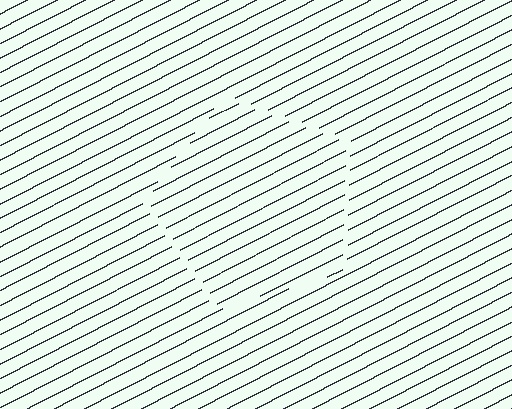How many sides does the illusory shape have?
5 sides — the line-ends trace a pentagon.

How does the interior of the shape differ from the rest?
The interior of the shape contains the same grating, shifted by half a period — the contour is defined by the phase discontinuity where line-ends from the inner and outer gratings abut.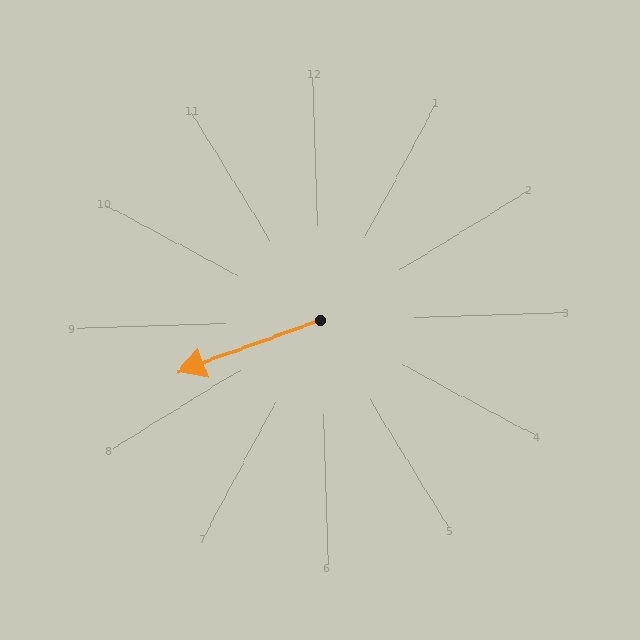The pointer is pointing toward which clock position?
Roughly 8 o'clock.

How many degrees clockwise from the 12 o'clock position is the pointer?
Approximately 252 degrees.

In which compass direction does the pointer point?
West.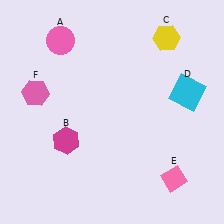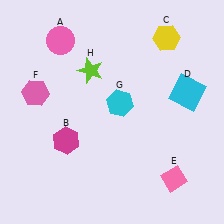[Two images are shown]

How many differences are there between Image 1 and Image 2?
There are 2 differences between the two images.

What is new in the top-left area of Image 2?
A lime star (H) was added in the top-left area of Image 2.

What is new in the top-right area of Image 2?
A cyan hexagon (G) was added in the top-right area of Image 2.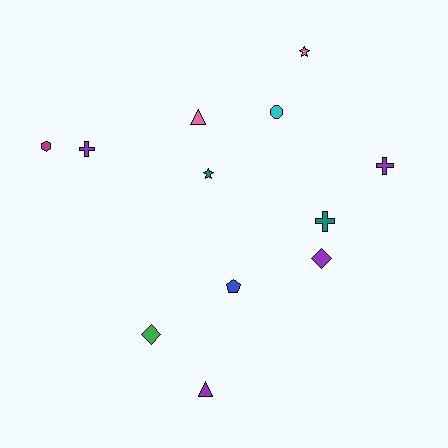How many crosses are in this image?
There are 3 crosses.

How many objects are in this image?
There are 12 objects.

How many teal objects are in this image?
There are 2 teal objects.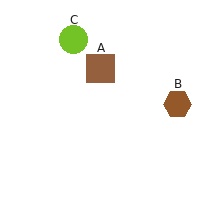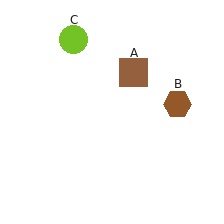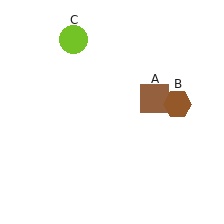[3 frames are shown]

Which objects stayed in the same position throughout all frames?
Brown hexagon (object B) and lime circle (object C) remained stationary.